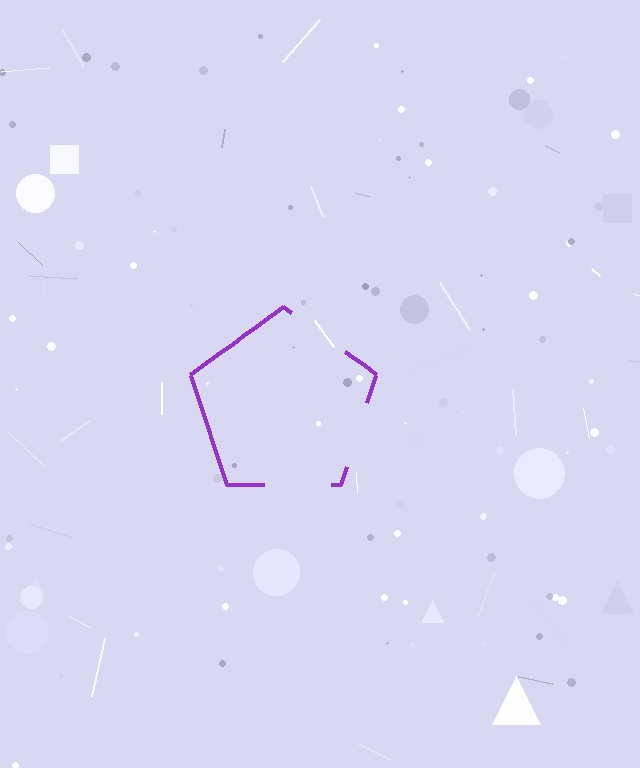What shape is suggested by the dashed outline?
The dashed outline suggests a pentagon.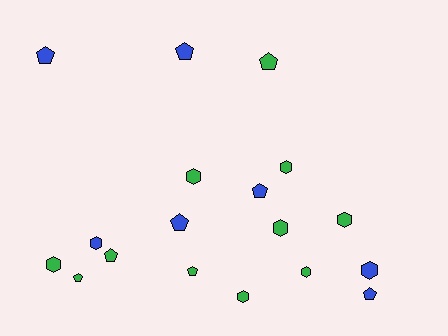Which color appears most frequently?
Green, with 11 objects.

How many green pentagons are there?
There are 4 green pentagons.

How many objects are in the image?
There are 18 objects.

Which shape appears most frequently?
Pentagon, with 9 objects.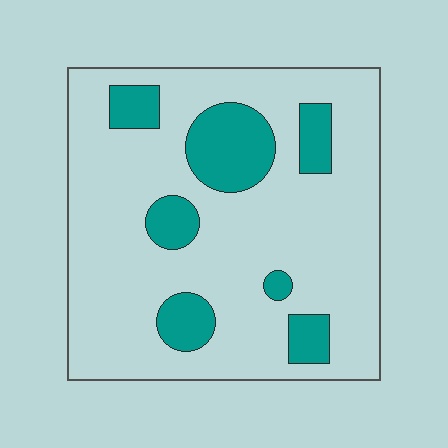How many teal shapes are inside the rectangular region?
7.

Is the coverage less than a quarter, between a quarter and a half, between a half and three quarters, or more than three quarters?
Less than a quarter.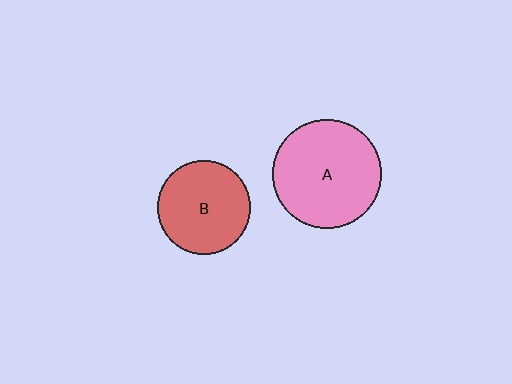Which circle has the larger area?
Circle A (pink).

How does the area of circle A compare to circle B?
Approximately 1.4 times.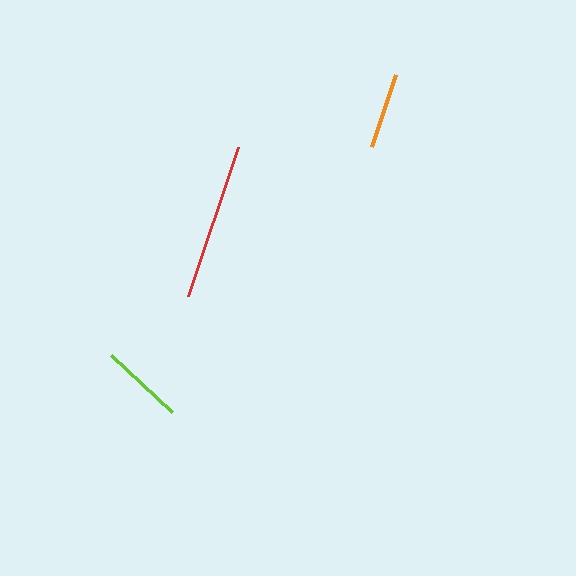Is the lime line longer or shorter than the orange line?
The lime line is longer than the orange line.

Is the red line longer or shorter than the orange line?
The red line is longer than the orange line.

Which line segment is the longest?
The red line is the longest at approximately 157 pixels.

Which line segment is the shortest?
The orange line is the shortest at approximately 76 pixels.